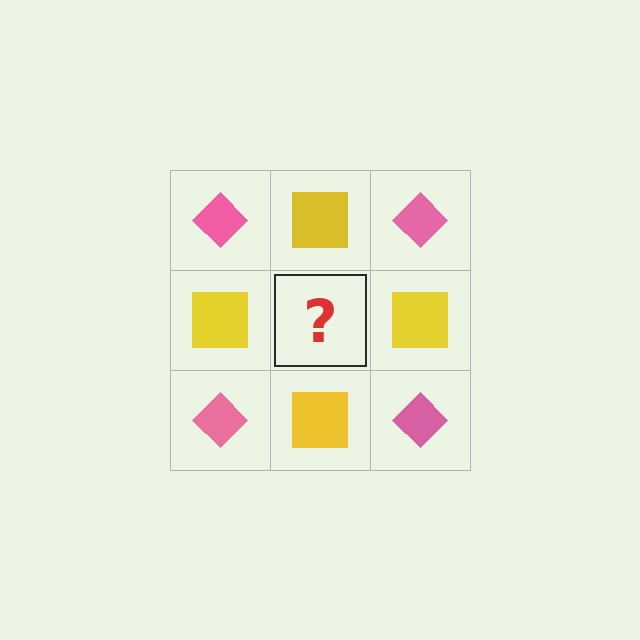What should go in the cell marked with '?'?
The missing cell should contain a pink diamond.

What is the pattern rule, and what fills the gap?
The rule is that it alternates pink diamond and yellow square in a checkerboard pattern. The gap should be filled with a pink diamond.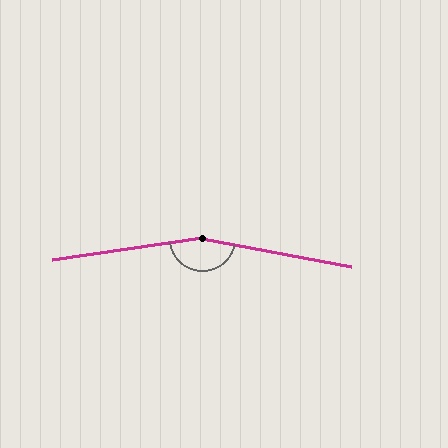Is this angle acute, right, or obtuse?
It is obtuse.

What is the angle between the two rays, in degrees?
Approximately 161 degrees.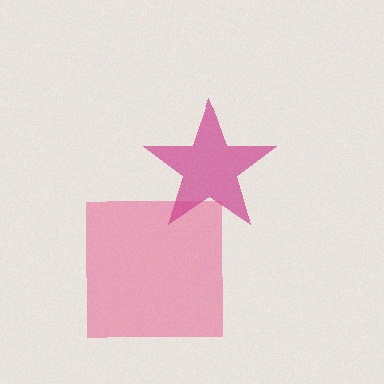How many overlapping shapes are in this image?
There are 2 overlapping shapes in the image.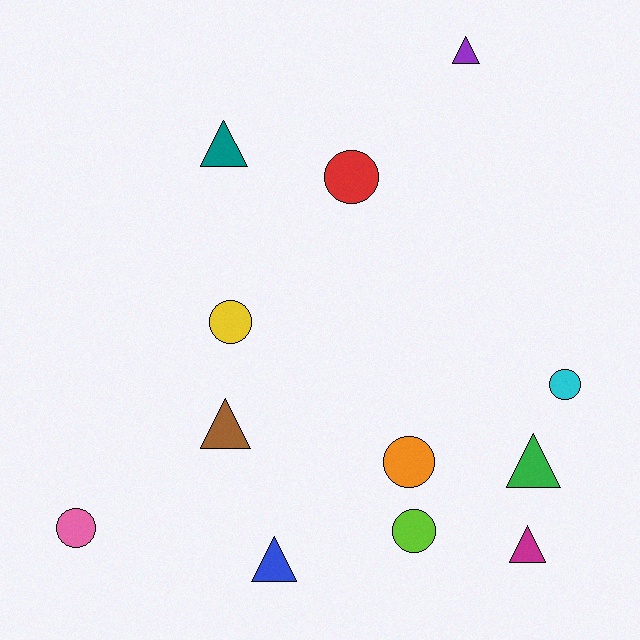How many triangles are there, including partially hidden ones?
There are 6 triangles.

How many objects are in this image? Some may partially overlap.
There are 12 objects.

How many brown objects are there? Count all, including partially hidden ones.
There is 1 brown object.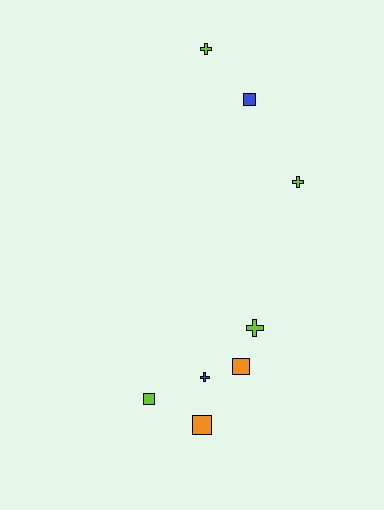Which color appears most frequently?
Lime, with 4 objects.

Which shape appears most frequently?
Square, with 4 objects.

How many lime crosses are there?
There are 3 lime crosses.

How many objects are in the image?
There are 8 objects.